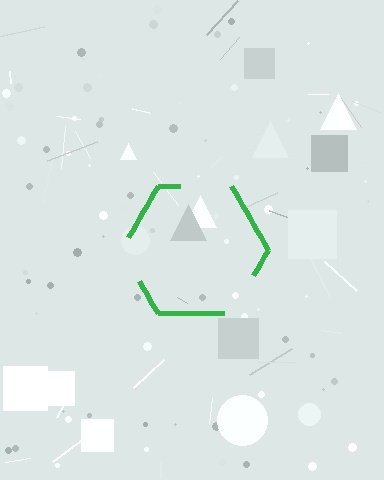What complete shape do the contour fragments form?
The contour fragments form a hexagon.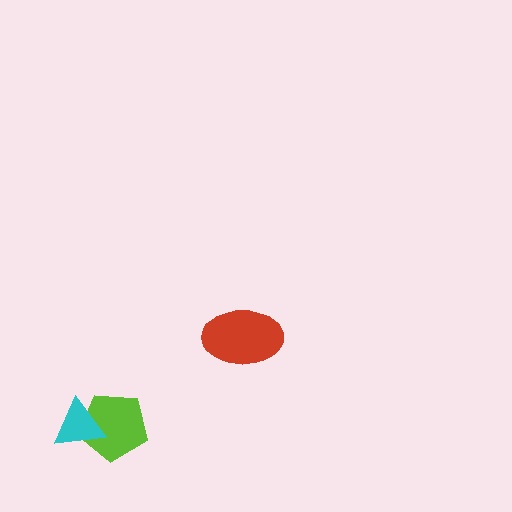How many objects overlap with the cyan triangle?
1 object overlaps with the cyan triangle.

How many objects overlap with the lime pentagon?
1 object overlaps with the lime pentagon.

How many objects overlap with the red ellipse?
0 objects overlap with the red ellipse.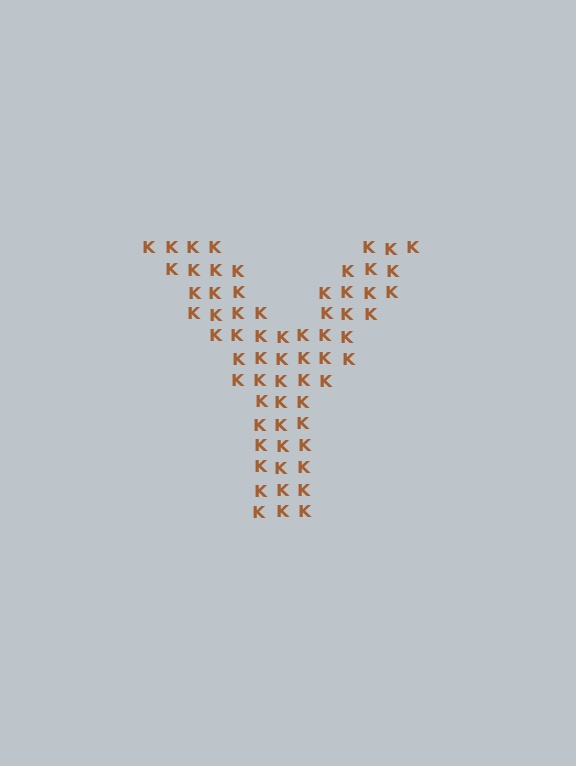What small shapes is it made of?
It is made of small letter K's.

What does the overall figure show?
The overall figure shows the letter Y.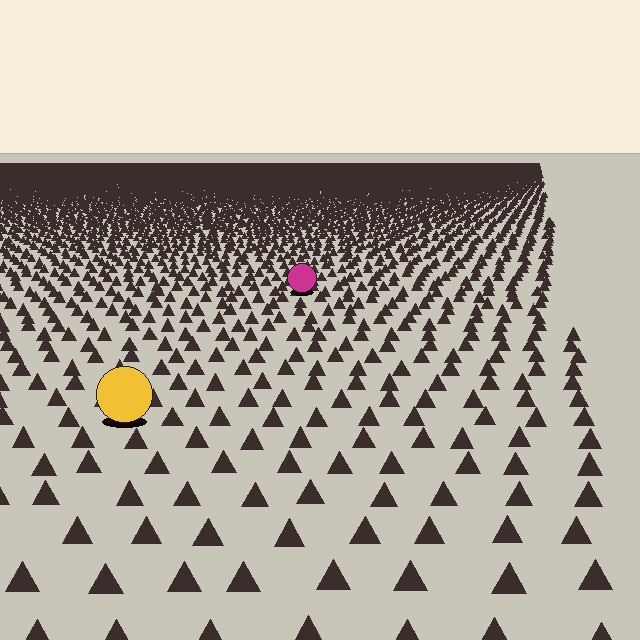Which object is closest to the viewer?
The yellow circle is closest. The texture marks near it are larger and more spread out.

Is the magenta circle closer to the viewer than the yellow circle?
No. The yellow circle is closer — you can tell from the texture gradient: the ground texture is coarser near it.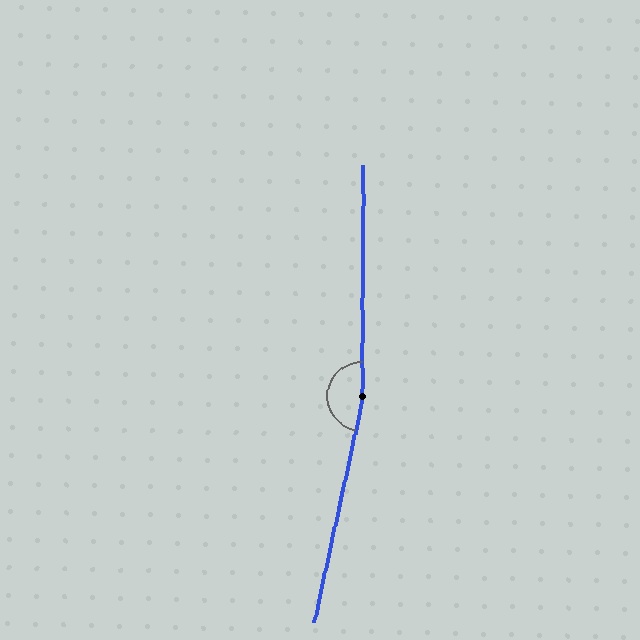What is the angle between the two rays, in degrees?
Approximately 168 degrees.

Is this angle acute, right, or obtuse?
It is obtuse.